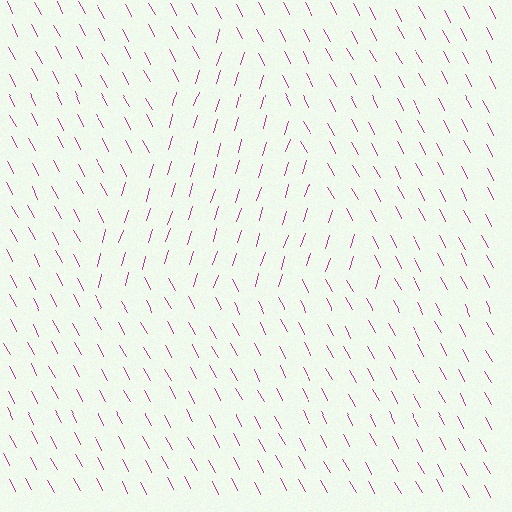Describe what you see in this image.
The image is filled with small magenta line segments. A triangle region in the image has lines oriented differently from the surrounding lines, creating a visible texture boundary.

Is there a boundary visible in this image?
Yes, there is a texture boundary formed by a change in line orientation.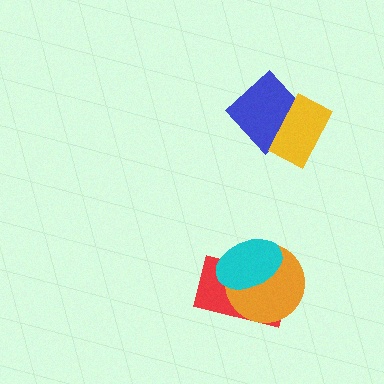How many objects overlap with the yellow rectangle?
1 object overlaps with the yellow rectangle.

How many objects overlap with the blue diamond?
1 object overlaps with the blue diamond.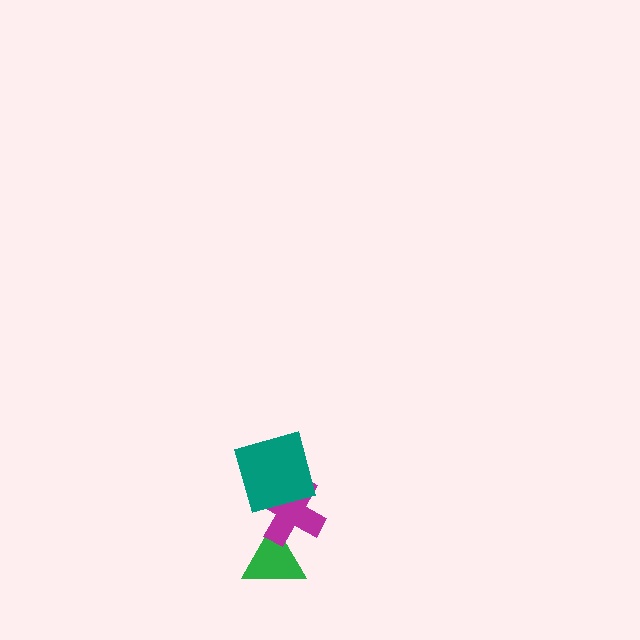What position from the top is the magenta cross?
The magenta cross is 2nd from the top.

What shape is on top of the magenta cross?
The teal square is on top of the magenta cross.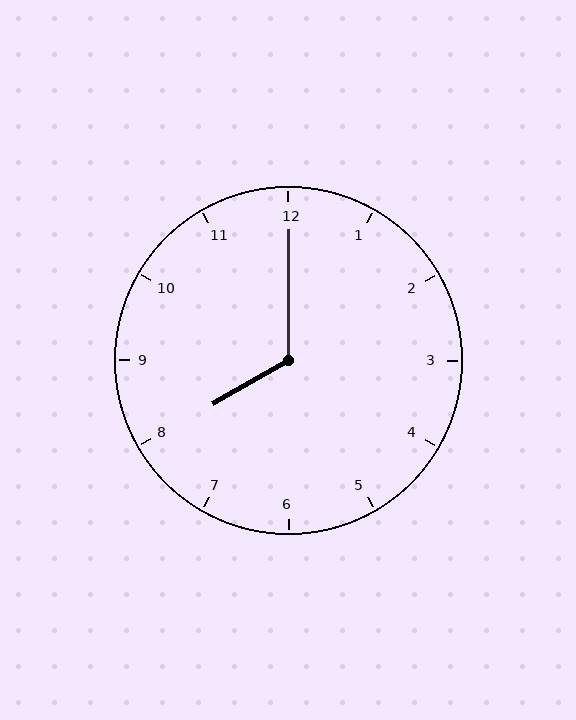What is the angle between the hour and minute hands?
Approximately 120 degrees.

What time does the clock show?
8:00.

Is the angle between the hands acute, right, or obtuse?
It is obtuse.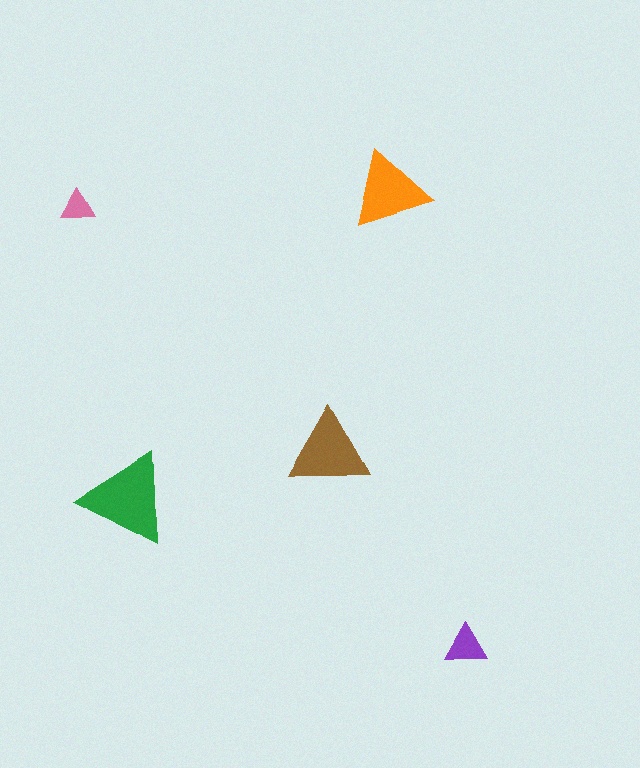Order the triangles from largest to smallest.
the green one, the brown one, the orange one, the purple one, the pink one.